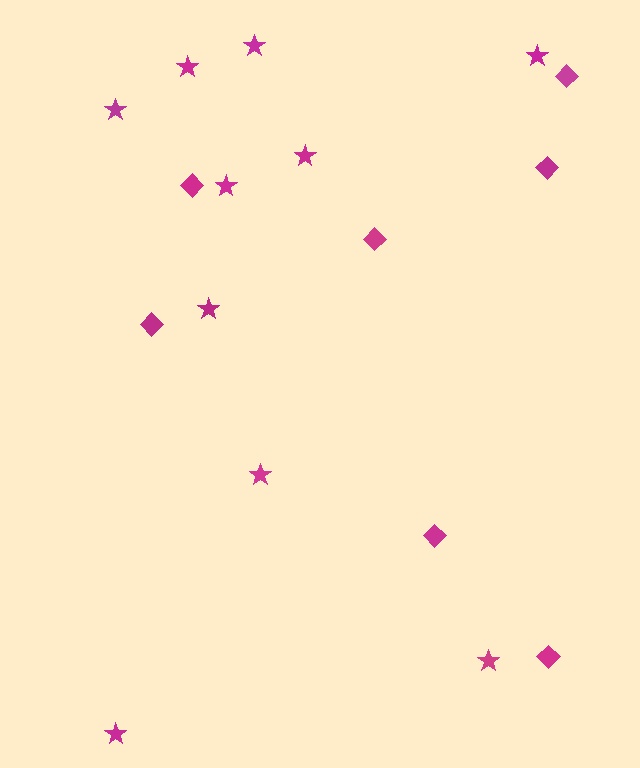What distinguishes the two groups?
There are 2 groups: one group of stars (10) and one group of diamonds (7).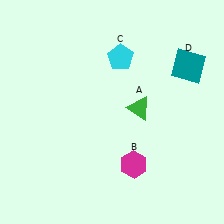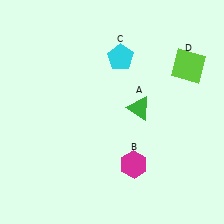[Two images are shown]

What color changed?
The square (D) changed from teal in Image 1 to lime in Image 2.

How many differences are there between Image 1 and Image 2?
There is 1 difference between the two images.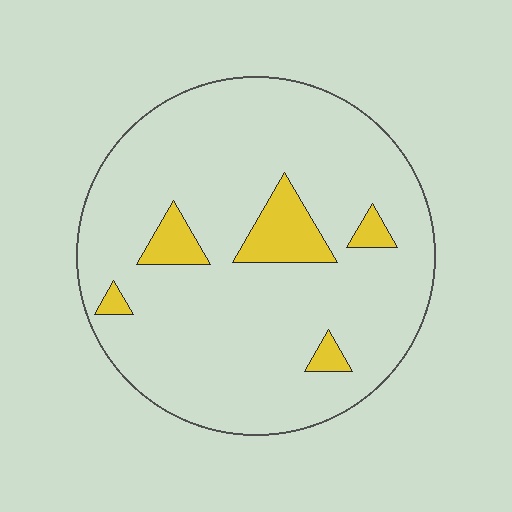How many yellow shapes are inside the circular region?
5.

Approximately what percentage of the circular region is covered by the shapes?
Approximately 10%.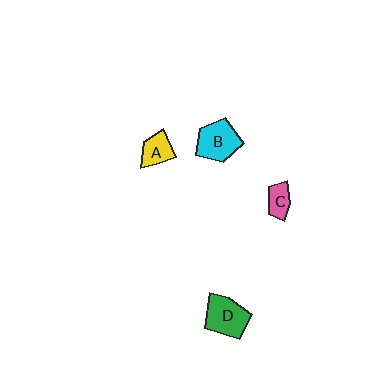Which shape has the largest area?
Shape D (green).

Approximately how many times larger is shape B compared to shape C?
Approximately 2.0 times.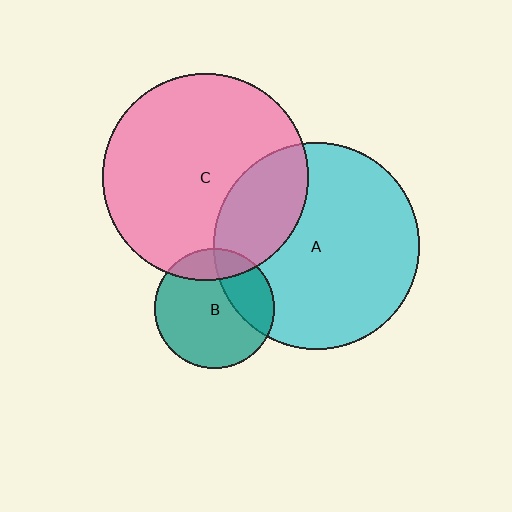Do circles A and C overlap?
Yes.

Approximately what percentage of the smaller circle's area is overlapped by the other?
Approximately 25%.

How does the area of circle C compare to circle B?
Approximately 3.0 times.